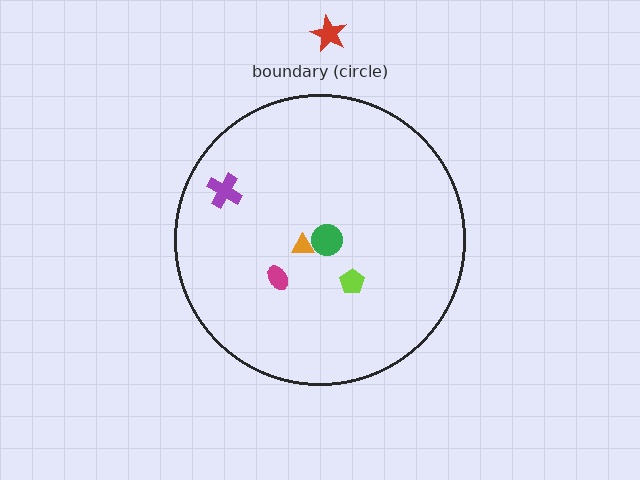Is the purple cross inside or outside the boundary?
Inside.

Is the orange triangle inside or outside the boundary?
Inside.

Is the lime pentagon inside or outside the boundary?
Inside.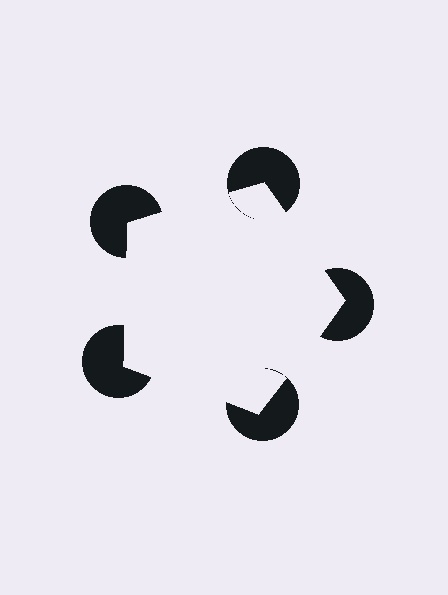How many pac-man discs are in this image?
There are 5 — one at each vertex of the illusory pentagon.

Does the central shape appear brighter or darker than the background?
It typically appears slightly brighter than the background, even though no actual brightness change is drawn.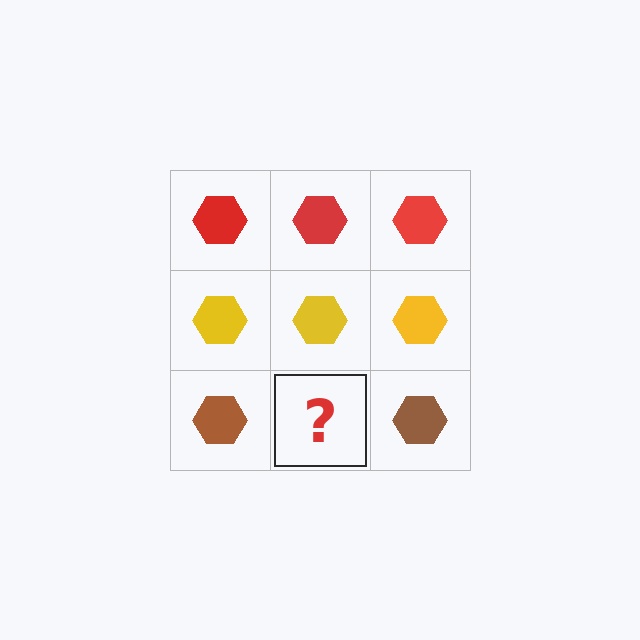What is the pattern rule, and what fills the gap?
The rule is that each row has a consistent color. The gap should be filled with a brown hexagon.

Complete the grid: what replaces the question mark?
The question mark should be replaced with a brown hexagon.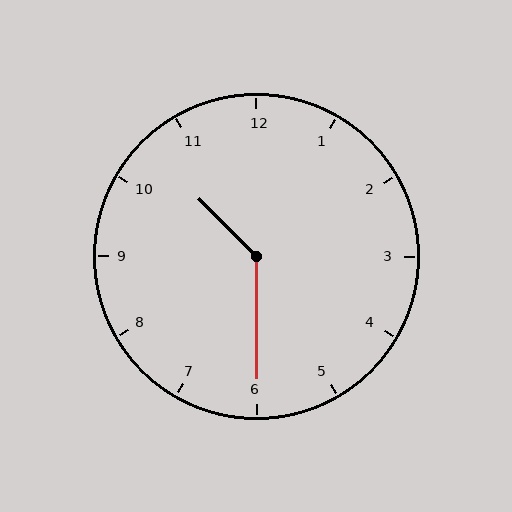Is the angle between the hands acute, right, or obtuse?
It is obtuse.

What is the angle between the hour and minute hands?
Approximately 135 degrees.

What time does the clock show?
10:30.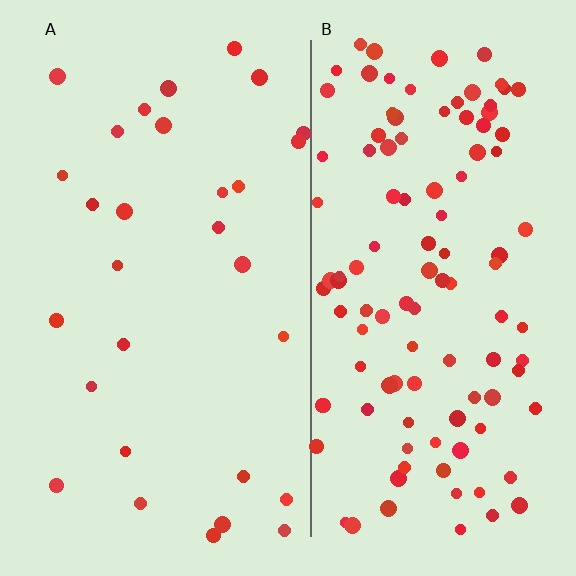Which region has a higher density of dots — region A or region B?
B (the right).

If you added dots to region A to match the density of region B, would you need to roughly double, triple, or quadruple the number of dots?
Approximately quadruple.